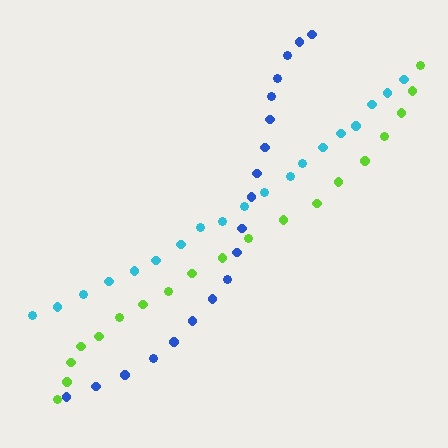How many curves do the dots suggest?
There are 3 distinct paths.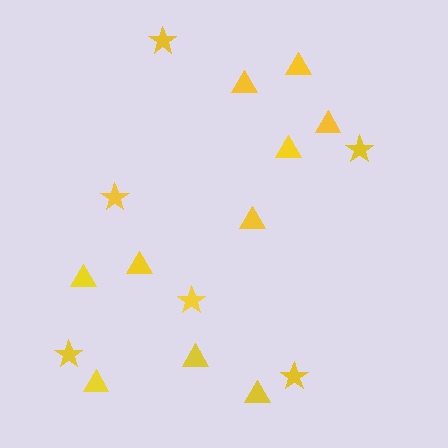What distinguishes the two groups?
There are 2 groups: one group of stars (6) and one group of triangles (10).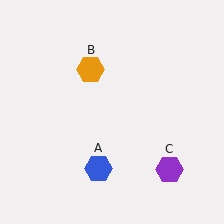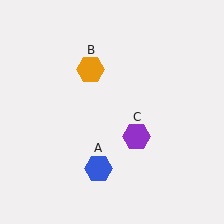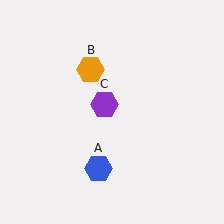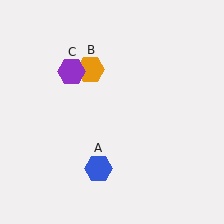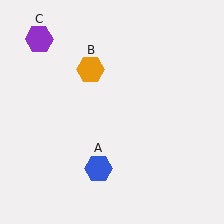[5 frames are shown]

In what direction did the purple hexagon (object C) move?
The purple hexagon (object C) moved up and to the left.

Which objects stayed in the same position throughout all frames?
Blue hexagon (object A) and orange hexagon (object B) remained stationary.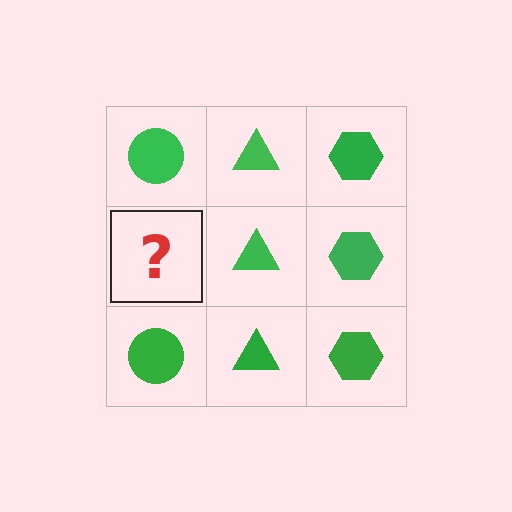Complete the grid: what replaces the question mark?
The question mark should be replaced with a green circle.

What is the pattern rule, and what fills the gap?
The rule is that each column has a consistent shape. The gap should be filled with a green circle.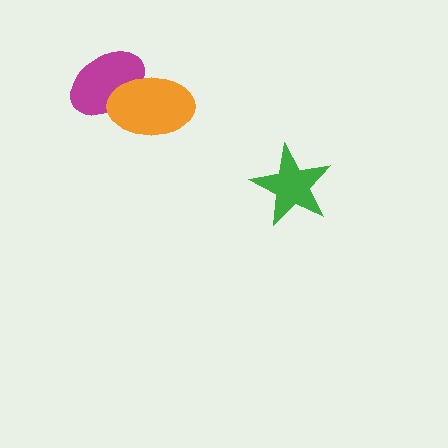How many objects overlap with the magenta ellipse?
1 object overlaps with the magenta ellipse.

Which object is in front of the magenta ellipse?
The orange ellipse is in front of the magenta ellipse.